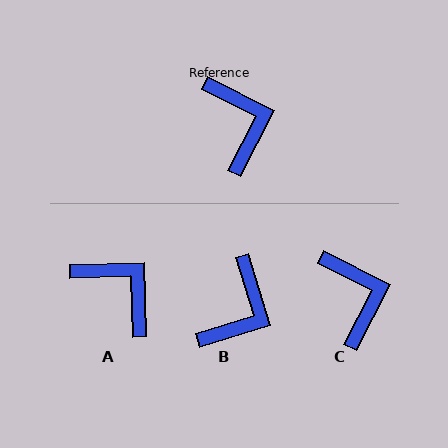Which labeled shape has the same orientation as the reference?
C.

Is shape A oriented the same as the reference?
No, it is off by about 28 degrees.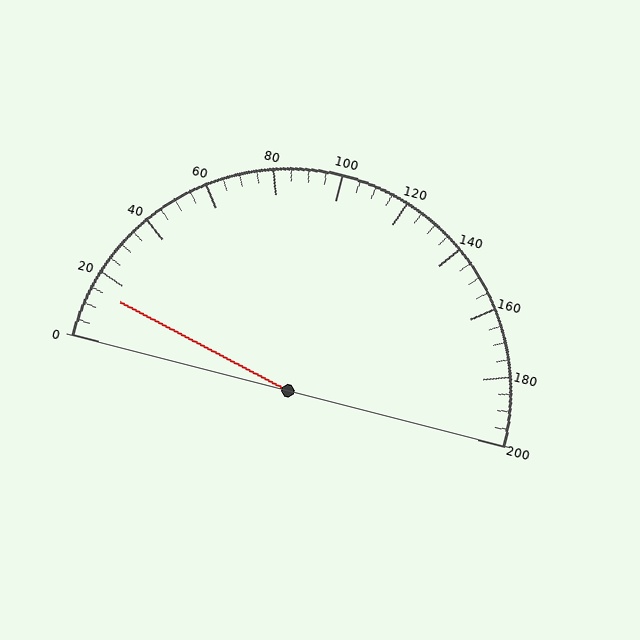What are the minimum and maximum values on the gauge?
The gauge ranges from 0 to 200.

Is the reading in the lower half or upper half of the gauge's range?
The reading is in the lower half of the range (0 to 200).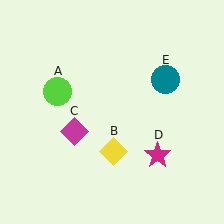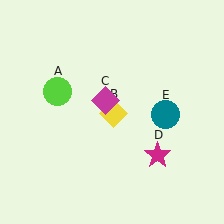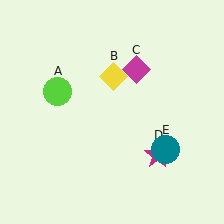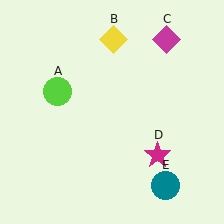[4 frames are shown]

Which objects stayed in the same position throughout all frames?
Lime circle (object A) and magenta star (object D) remained stationary.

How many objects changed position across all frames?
3 objects changed position: yellow diamond (object B), magenta diamond (object C), teal circle (object E).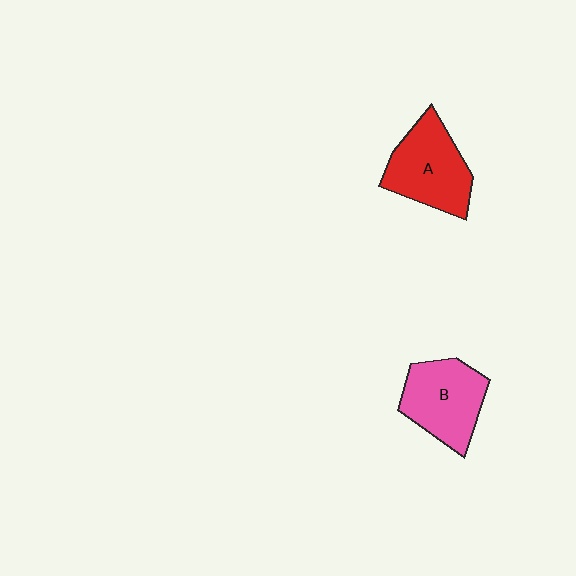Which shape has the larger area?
Shape A (red).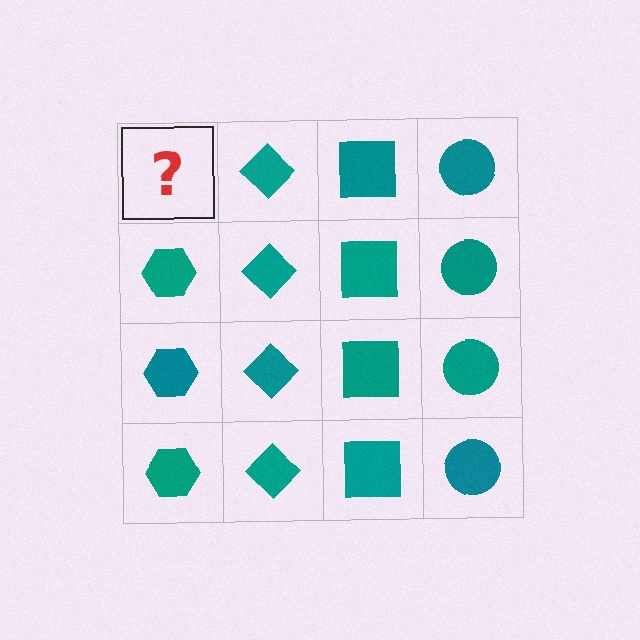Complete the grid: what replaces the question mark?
The question mark should be replaced with a teal hexagon.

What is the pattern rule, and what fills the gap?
The rule is that each column has a consistent shape. The gap should be filled with a teal hexagon.